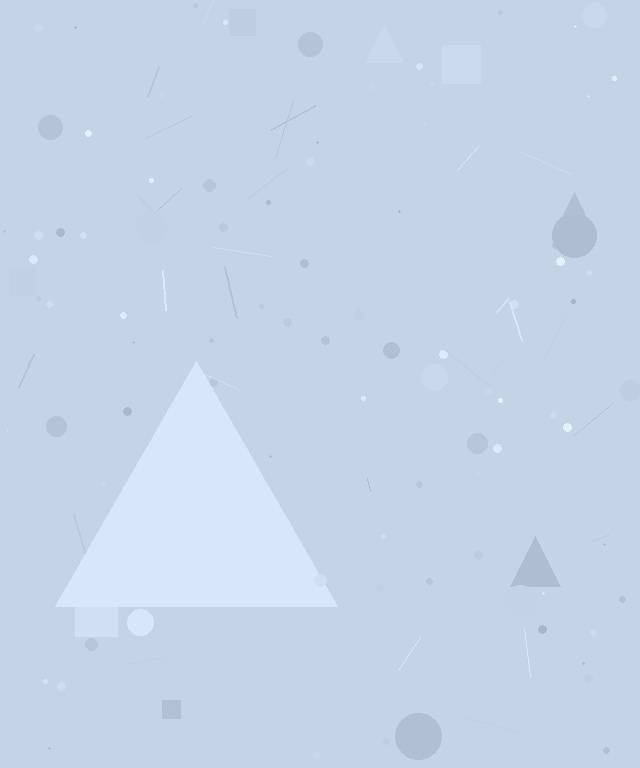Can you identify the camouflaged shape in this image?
The camouflaged shape is a triangle.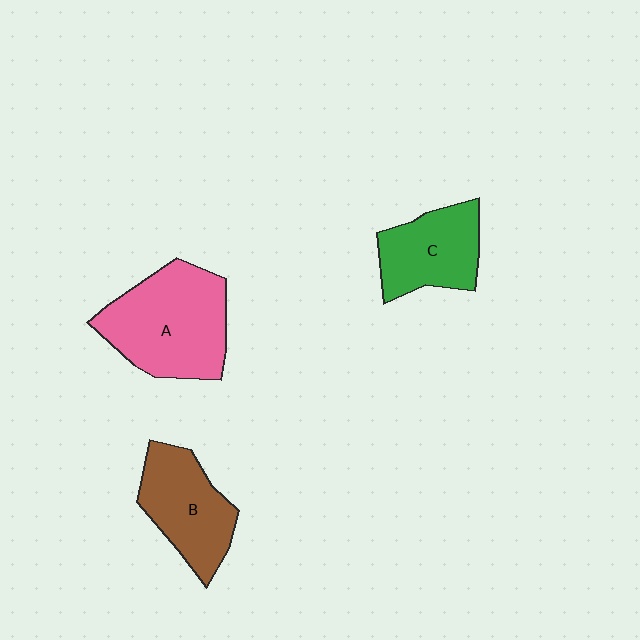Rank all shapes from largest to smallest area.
From largest to smallest: A (pink), B (brown), C (green).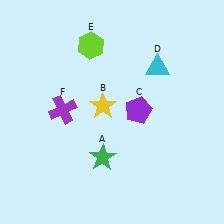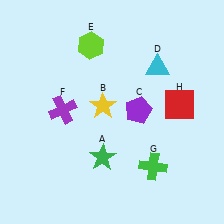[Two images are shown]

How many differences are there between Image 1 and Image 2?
There are 2 differences between the two images.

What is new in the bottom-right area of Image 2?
A green cross (G) was added in the bottom-right area of Image 2.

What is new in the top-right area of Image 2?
A red square (H) was added in the top-right area of Image 2.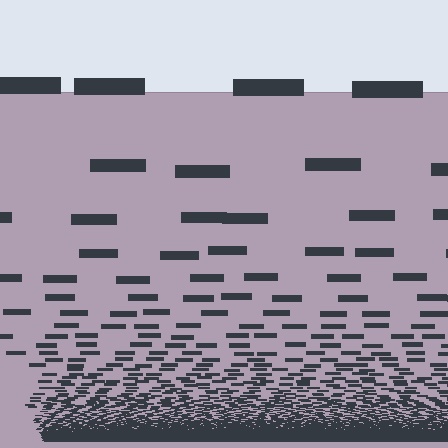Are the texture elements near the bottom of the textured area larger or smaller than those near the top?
Smaller. The gradient is inverted — elements near the bottom are smaller and denser.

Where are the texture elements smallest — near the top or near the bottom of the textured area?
Near the bottom.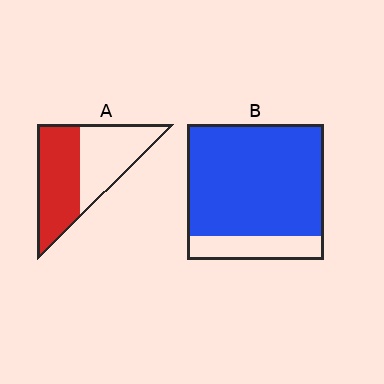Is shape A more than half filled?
Roughly half.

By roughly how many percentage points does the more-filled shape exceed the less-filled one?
By roughly 30 percentage points (B over A).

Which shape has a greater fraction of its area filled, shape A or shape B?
Shape B.